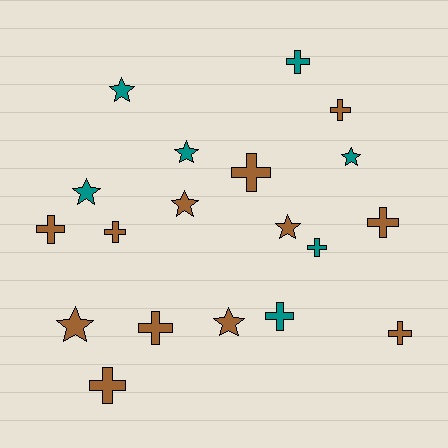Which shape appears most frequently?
Cross, with 11 objects.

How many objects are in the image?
There are 19 objects.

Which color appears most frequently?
Brown, with 12 objects.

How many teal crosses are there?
There are 3 teal crosses.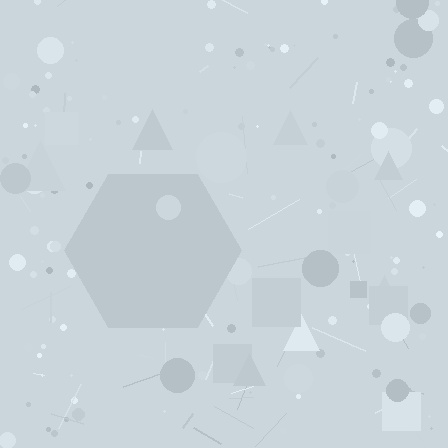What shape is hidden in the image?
A hexagon is hidden in the image.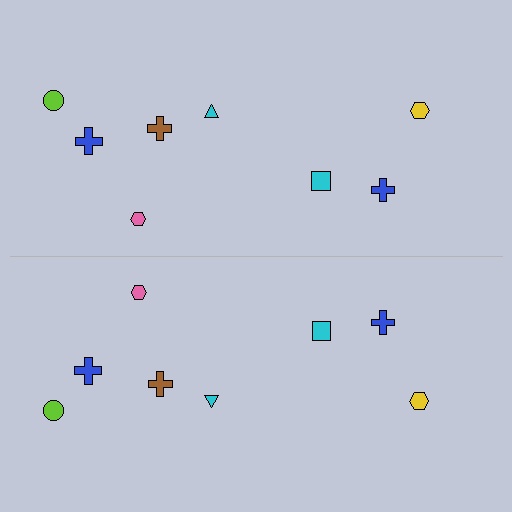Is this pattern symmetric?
Yes, this pattern has bilateral (reflection) symmetry.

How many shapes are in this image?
There are 16 shapes in this image.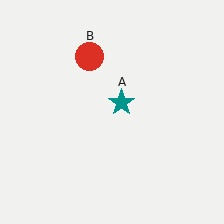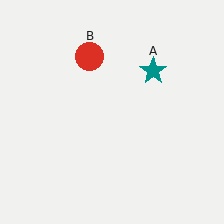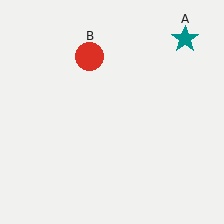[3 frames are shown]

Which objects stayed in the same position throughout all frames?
Red circle (object B) remained stationary.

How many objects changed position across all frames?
1 object changed position: teal star (object A).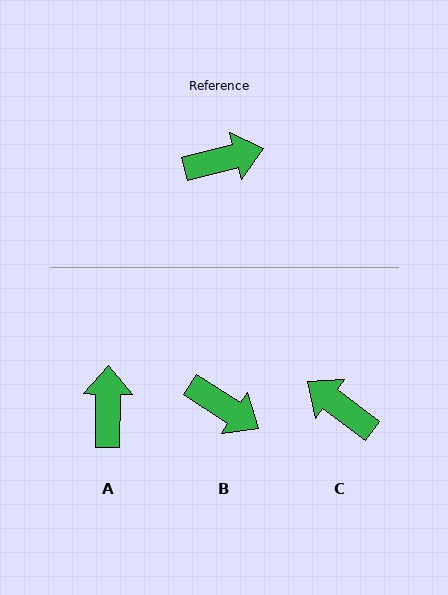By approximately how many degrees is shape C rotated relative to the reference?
Approximately 129 degrees counter-clockwise.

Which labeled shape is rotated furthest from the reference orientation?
C, about 129 degrees away.